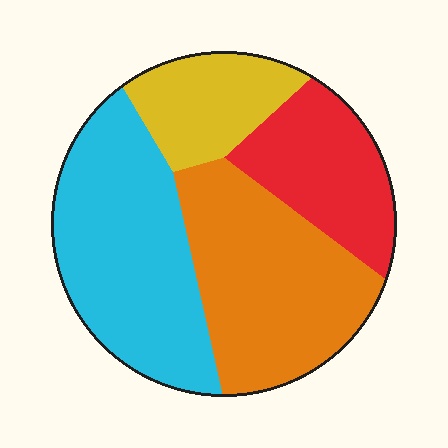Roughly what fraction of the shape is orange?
Orange takes up about one third (1/3) of the shape.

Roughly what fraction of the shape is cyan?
Cyan takes up about one third (1/3) of the shape.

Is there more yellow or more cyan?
Cyan.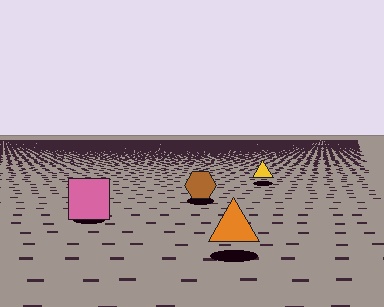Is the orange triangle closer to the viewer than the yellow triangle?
Yes. The orange triangle is closer — you can tell from the texture gradient: the ground texture is coarser near it.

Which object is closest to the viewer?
The orange triangle is closest. The texture marks near it are larger and more spread out.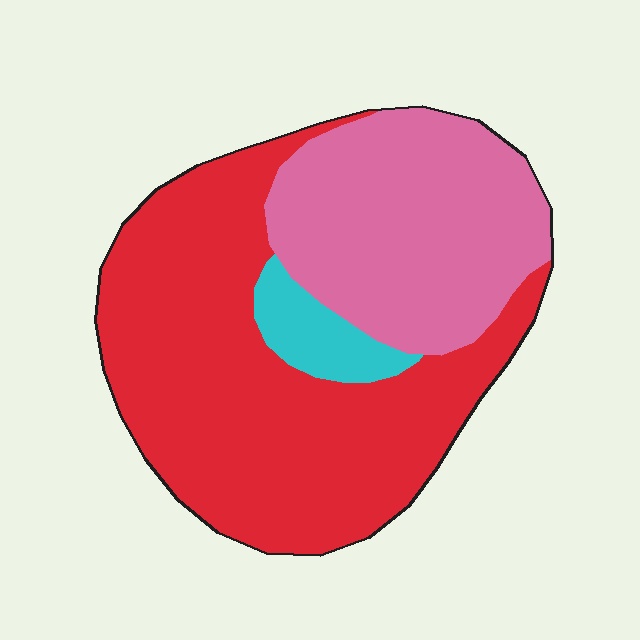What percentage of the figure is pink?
Pink covers 35% of the figure.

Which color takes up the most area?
Red, at roughly 60%.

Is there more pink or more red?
Red.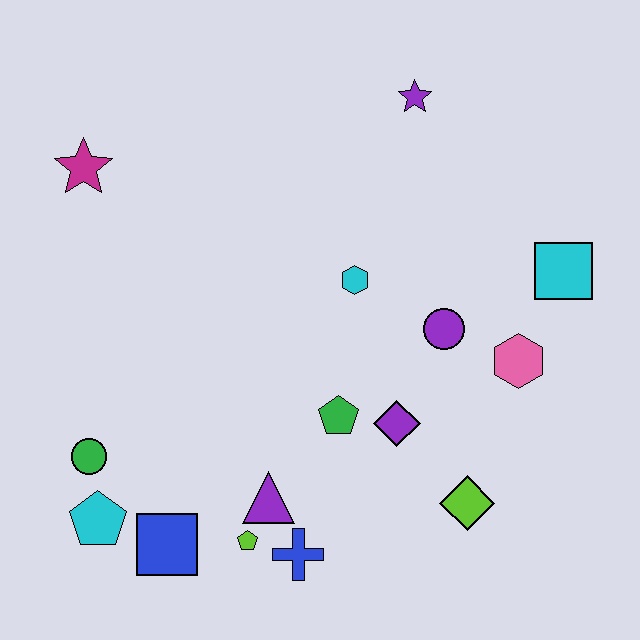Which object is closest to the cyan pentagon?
The green circle is closest to the cyan pentagon.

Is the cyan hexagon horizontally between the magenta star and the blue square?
No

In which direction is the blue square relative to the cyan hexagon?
The blue square is below the cyan hexagon.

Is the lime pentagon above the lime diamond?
No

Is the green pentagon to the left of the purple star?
Yes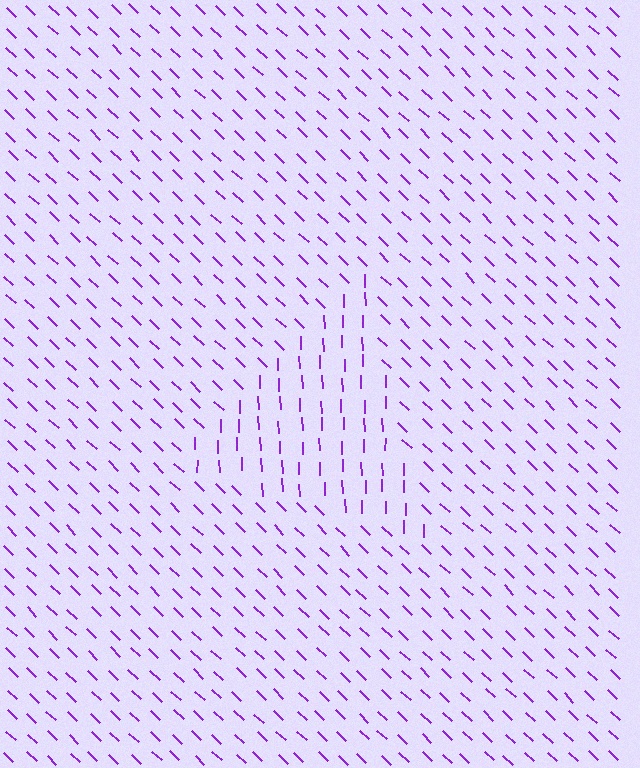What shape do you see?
I see a triangle.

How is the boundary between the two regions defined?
The boundary is defined purely by a change in line orientation (approximately 45 degrees difference). All lines are the same color and thickness.